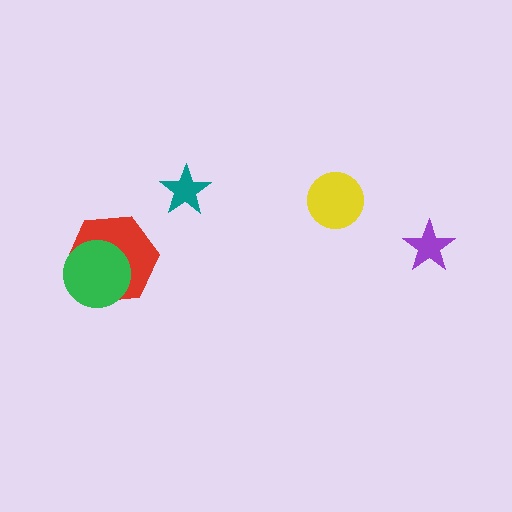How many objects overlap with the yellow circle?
0 objects overlap with the yellow circle.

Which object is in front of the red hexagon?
The green circle is in front of the red hexagon.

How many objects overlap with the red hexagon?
1 object overlaps with the red hexagon.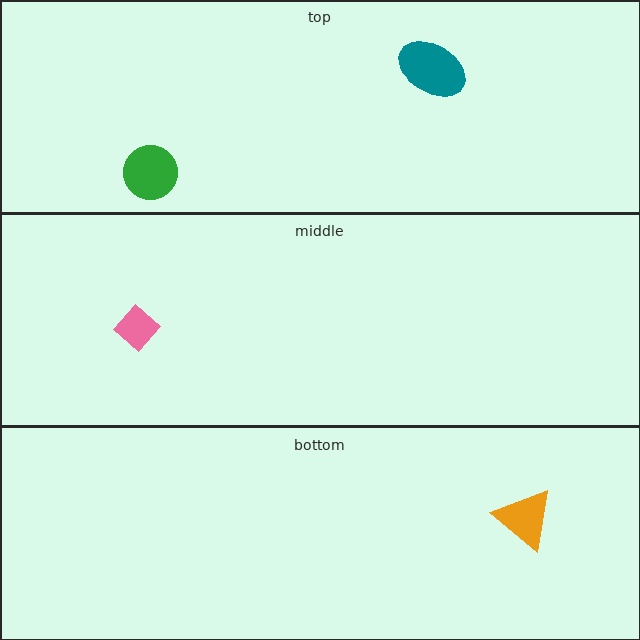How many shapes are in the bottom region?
1.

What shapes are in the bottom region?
The orange triangle.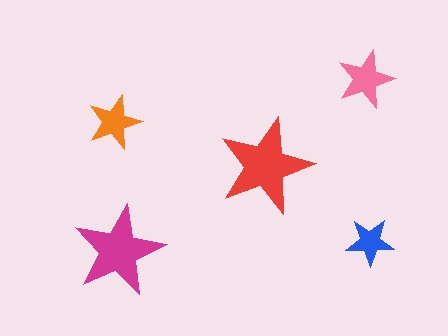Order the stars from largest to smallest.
the red one, the magenta one, the pink one, the orange one, the blue one.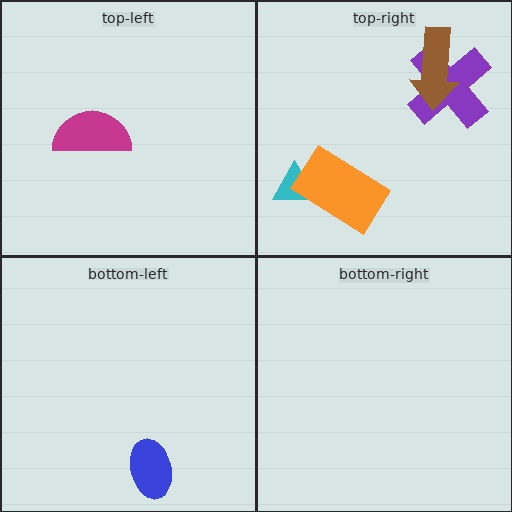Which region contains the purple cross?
The top-right region.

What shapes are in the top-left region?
The magenta semicircle.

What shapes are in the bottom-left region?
The blue ellipse.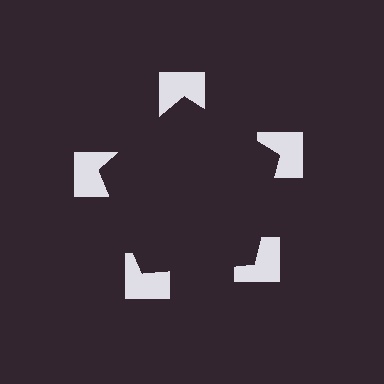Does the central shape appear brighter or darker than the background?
It typically appears slightly darker than the background, even though no actual brightness change is drawn.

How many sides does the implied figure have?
5 sides.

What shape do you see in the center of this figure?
An illusory pentagon — its edges are inferred from the aligned wedge cuts in the notched squares, not physically drawn.